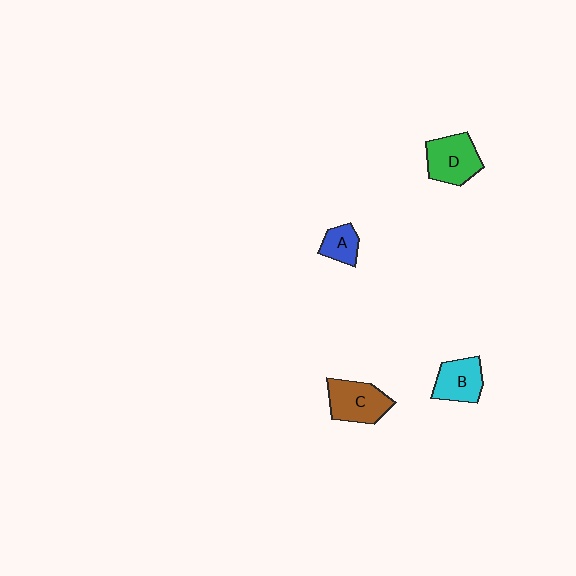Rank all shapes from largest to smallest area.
From largest to smallest: C (brown), D (green), B (cyan), A (blue).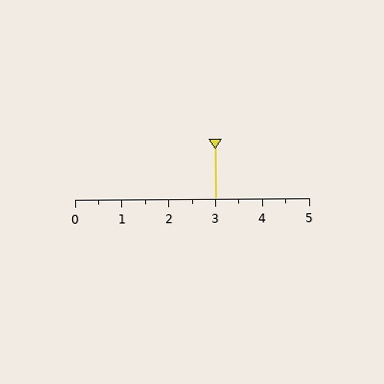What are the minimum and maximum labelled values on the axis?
The axis runs from 0 to 5.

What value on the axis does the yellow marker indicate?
The marker indicates approximately 3.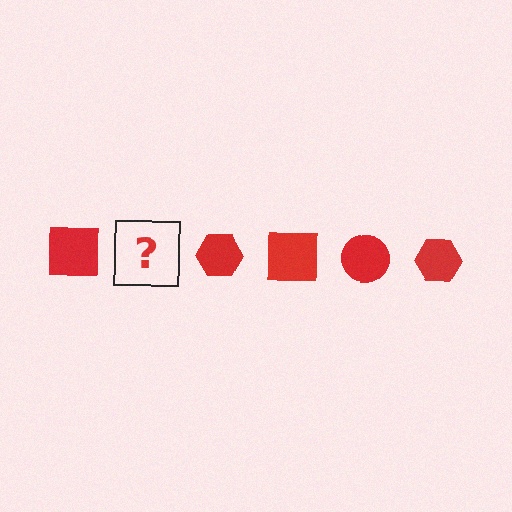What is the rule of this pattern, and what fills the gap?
The rule is that the pattern cycles through square, circle, hexagon shapes in red. The gap should be filled with a red circle.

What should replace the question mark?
The question mark should be replaced with a red circle.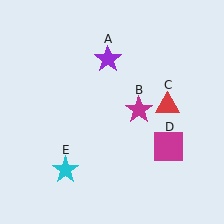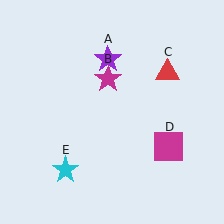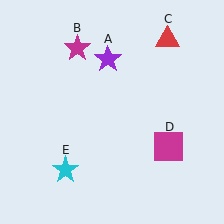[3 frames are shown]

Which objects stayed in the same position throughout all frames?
Purple star (object A) and magenta square (object D) and cyan star (object E) remained stationary.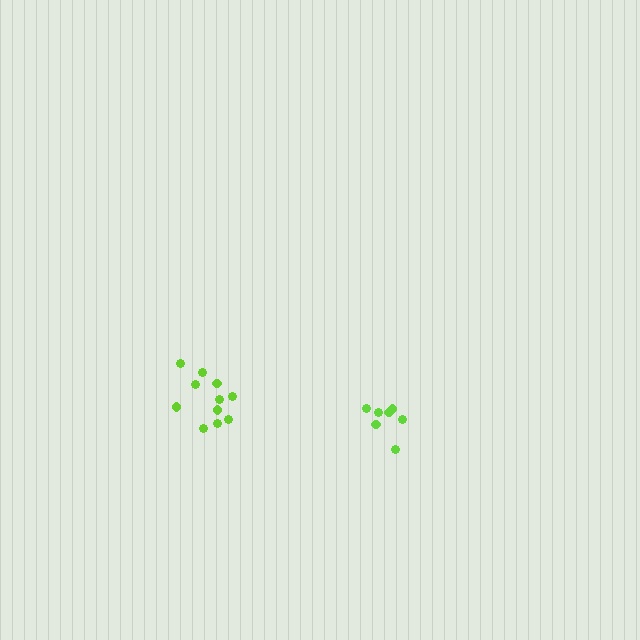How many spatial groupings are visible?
There are 2 spatial groupings.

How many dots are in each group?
Group 1: 7 dots, Group 2: 11 dots (18 total).